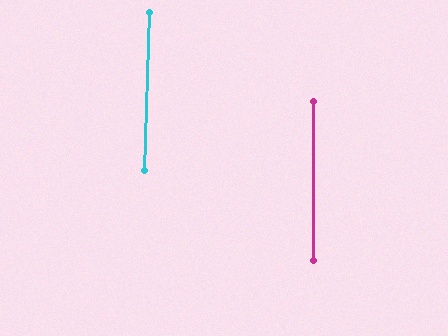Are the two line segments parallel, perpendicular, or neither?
Parallel — their directions differ by only 1.9°.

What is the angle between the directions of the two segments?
Approximately 2 degrees.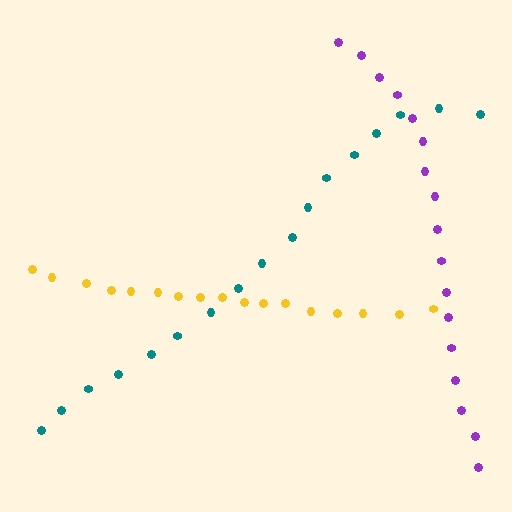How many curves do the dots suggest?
There are 3 distinct paths.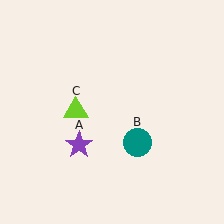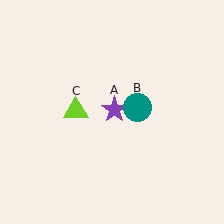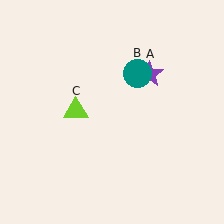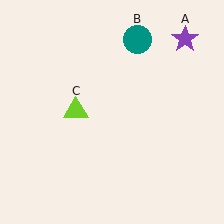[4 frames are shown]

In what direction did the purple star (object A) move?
The purple star (object A) moved up and to the right.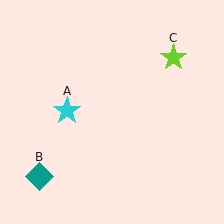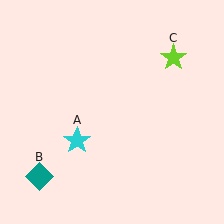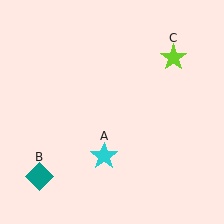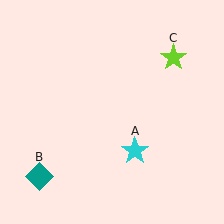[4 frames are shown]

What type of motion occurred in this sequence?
The cyan star (object A) rotated counterclockwise around the center of the scene.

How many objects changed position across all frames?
1 object changed position: cyan star (object A).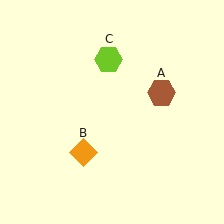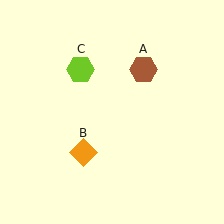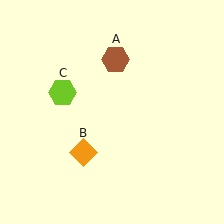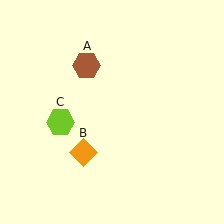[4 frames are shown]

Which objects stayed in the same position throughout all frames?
Orange diamond (object B) remained stationary.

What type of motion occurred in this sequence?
The brown hexagon (object A), lime hexagon (object C) rotated counterclockwise around the center of the scene.